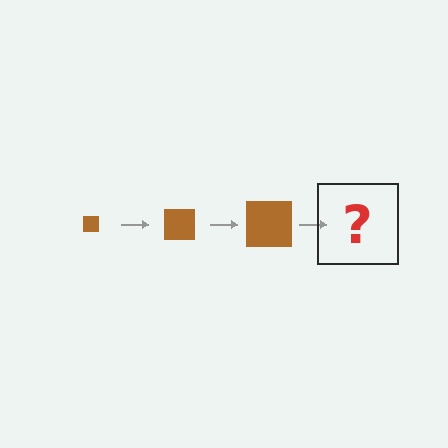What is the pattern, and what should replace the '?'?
The pattern is that the square gets progressively larger each step. The '?' should be a brown square, larger than the previous one.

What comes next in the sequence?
The next element should be a brown square, larger than the previous one.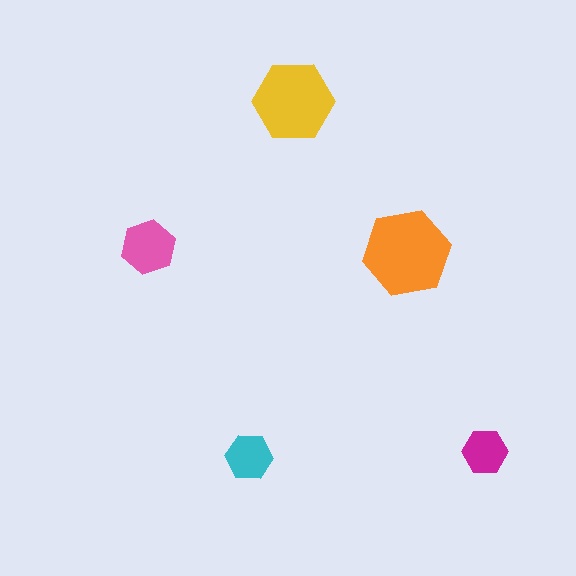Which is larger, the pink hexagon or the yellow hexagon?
The yellow one.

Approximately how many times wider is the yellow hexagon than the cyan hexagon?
About 1.5 times wider.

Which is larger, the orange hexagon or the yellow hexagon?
The orange one.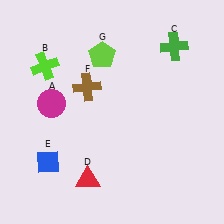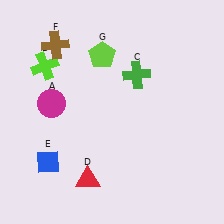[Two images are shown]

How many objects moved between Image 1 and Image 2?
2 objects moved between the two images.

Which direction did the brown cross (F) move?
The brown cross (F) moved up.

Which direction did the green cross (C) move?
The green cross (C) moved left.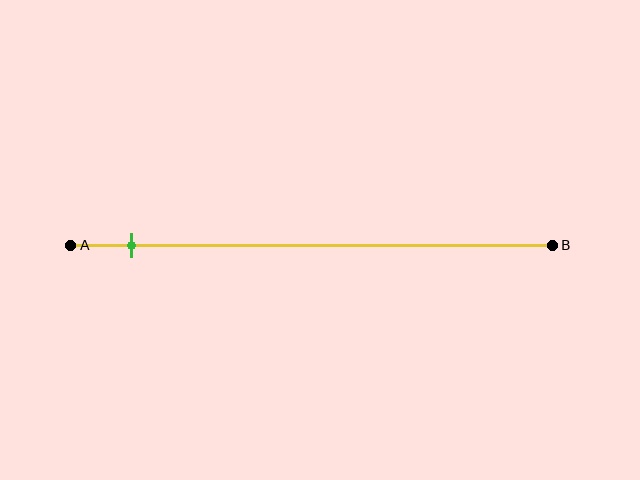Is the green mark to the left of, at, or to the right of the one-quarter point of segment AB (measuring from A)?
The green mark is to the left of the one-quarter point of segment AB.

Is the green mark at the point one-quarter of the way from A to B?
No, the mark is at about 15% from A, not at the 25% one-quarter point.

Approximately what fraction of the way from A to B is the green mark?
The green mark is approximately 15% of the way from A to B.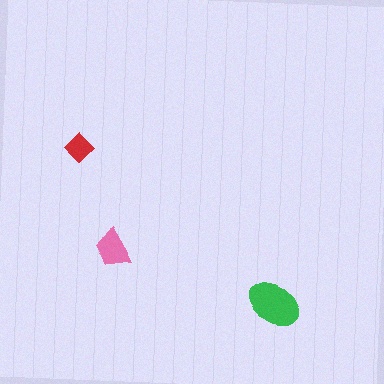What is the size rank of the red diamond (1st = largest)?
3rd.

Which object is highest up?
The red diamond is topmost.